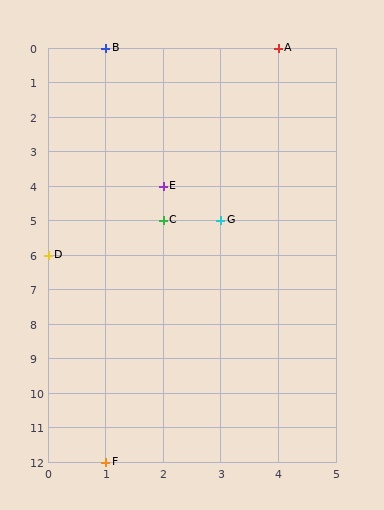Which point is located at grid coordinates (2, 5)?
Point C is at (2, 5).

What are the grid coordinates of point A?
Point A is at grid coordinates (4, 0).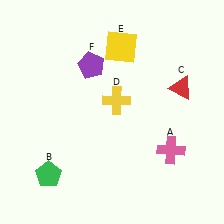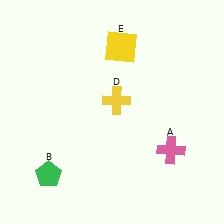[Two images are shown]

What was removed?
The purple pentagon (F), the red triangle (C) were removed in Image 2.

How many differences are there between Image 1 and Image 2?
There are 2 differences between the two images.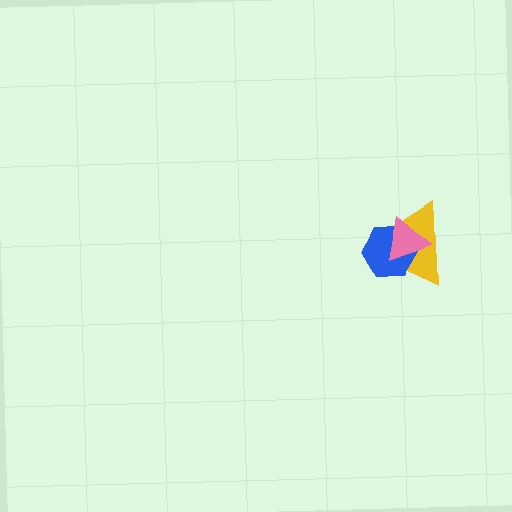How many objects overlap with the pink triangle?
2 objects overlap with the pink triangle.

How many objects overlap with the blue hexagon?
2 objects overlap with the blue hexagon.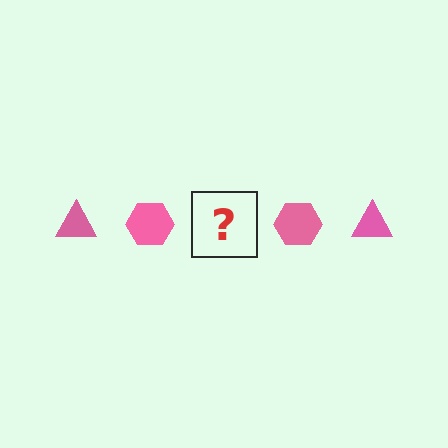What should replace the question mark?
The question mark should be replaced with a pink triangle.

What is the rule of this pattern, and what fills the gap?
The rule is that the pattern cycles through triangle, hexagon shapes in pink. The gap should be filled with a pink triangle.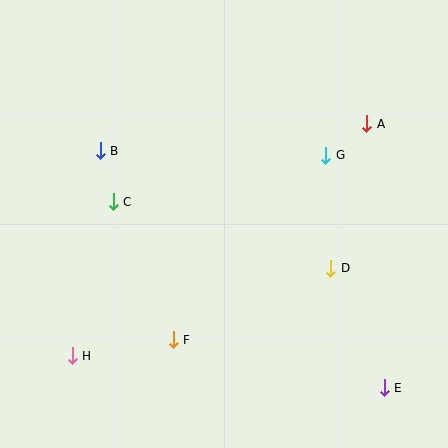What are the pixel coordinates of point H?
Point H is at (72, 356).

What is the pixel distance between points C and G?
The distance between C and G is 217 pixels.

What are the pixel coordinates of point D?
Point D is at (331, 268).